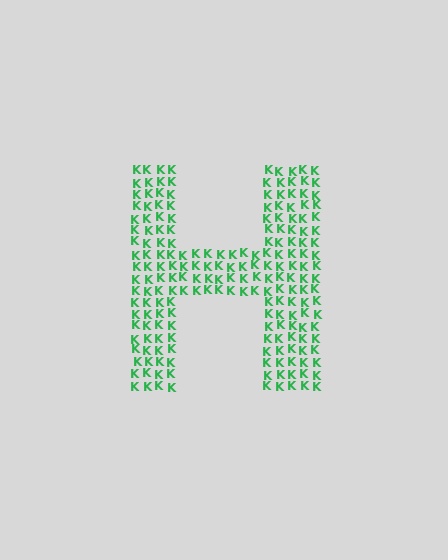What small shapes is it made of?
It is made of small letter K's.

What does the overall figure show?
The overall figure shows the letter H.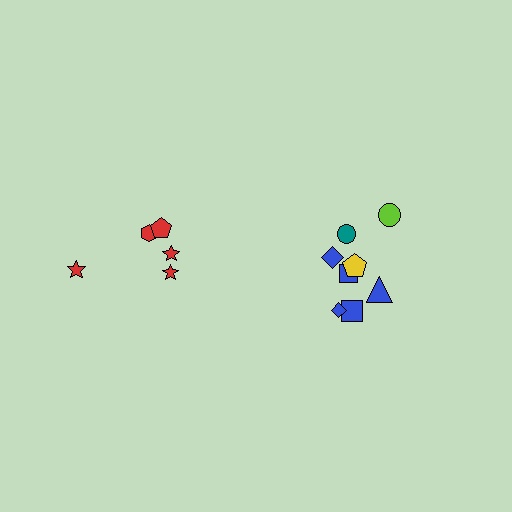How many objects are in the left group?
There are 6 objects.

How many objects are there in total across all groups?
There are 14 objects.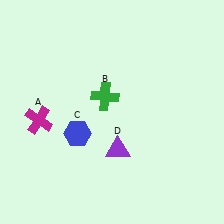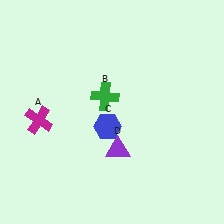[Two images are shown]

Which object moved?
The blue hexagon (C) moved right.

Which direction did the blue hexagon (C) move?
The blue hexagon (C) moved right.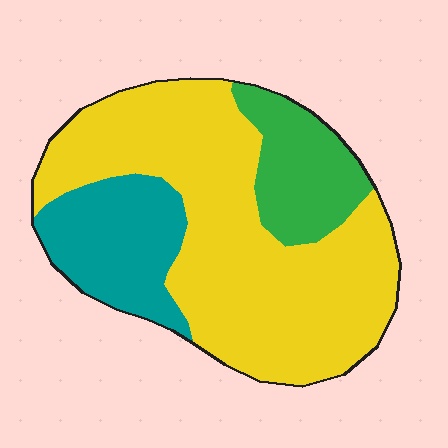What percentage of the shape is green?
Green covers roughly 15% of the shape.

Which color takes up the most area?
Yellow, at roughly 65%.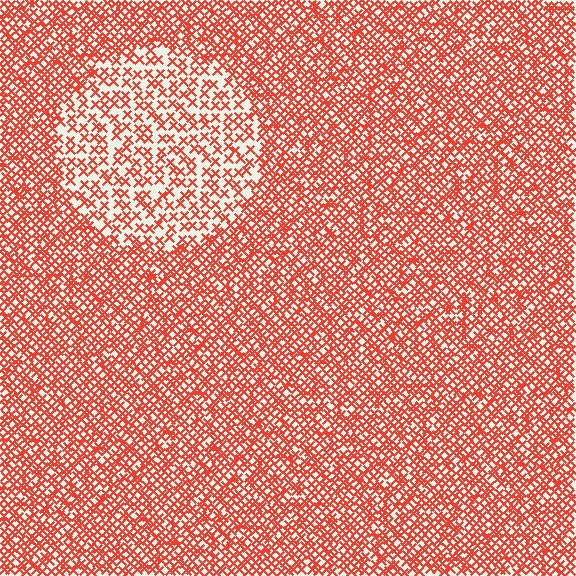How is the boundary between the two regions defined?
The boundary is defined by a change in element density (approximately 2.0x ratio). All elements are the same color, size, and shape.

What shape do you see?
I see a circle.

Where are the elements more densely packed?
The elements are more densely packed outside the circle boundary.